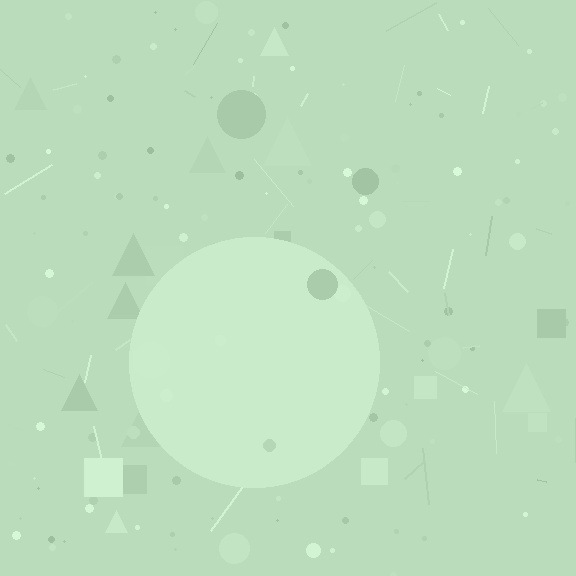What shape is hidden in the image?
A circle is hidden in the image.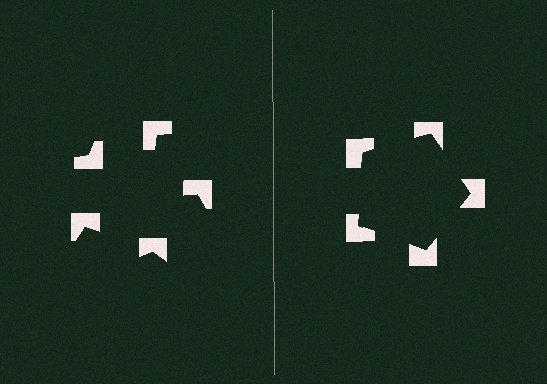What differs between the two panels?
The notched squares are positioned identically on both sides; only the wedge orientations differ. On the right they align to a pentagon; on the left they are misaligned.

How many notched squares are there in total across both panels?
10 — 5 on each side.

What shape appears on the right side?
An illusory pentagon.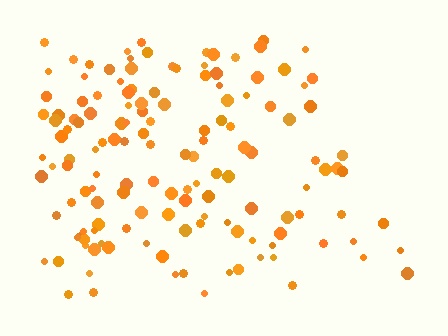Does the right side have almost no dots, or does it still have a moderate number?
Still a moderate number, just noticeably fewer than the left.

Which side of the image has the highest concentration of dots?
The left.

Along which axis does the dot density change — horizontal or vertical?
Horizontal.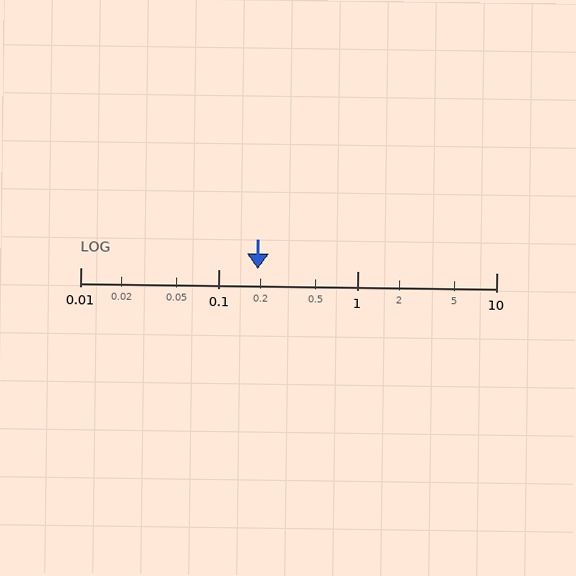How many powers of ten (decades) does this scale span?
The scale spans 3 decades, from 0.01 to 10.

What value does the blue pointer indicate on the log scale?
The pointer indicates approximately 0.19.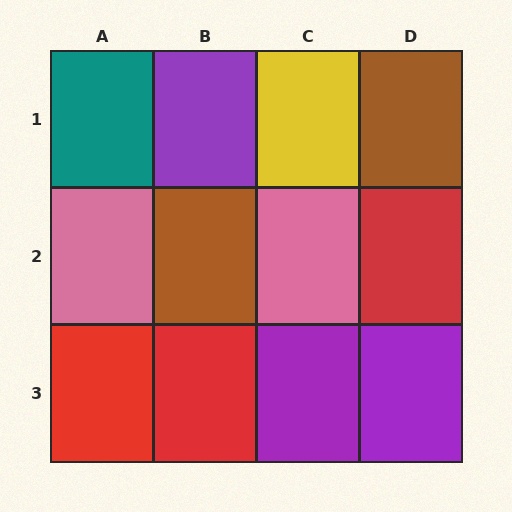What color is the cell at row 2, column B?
Brown.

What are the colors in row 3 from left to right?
Red, red, purple, purple.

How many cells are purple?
3 cells are purple.